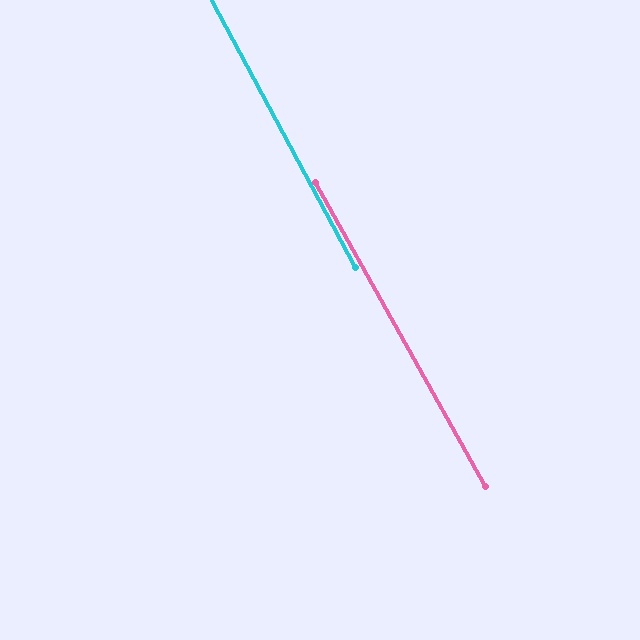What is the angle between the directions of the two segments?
Approximately 1 degree.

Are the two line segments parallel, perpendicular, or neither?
Parallel — their directions differ by only 1.2°.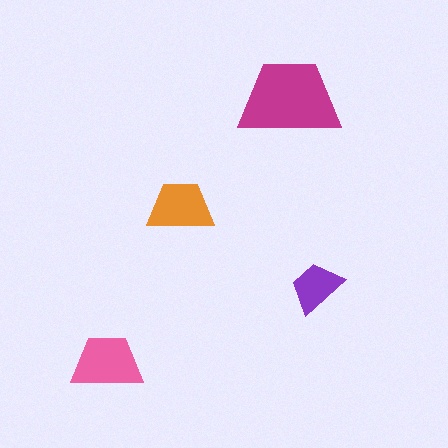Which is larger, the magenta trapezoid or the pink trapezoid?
The magenta one.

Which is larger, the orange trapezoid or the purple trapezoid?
The orange one.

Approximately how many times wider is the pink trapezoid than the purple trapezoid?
About 1.5 times wider.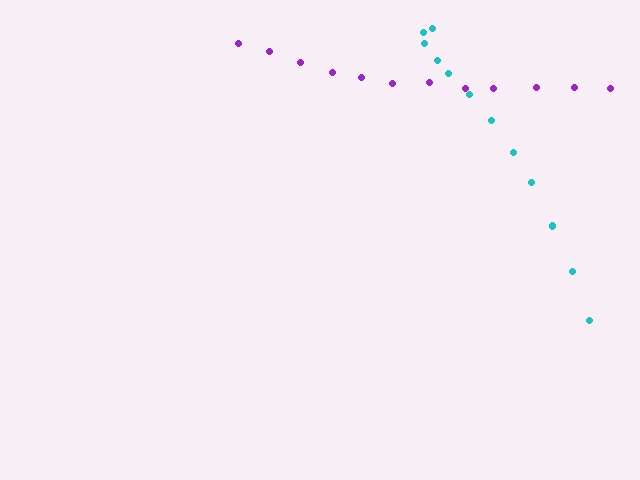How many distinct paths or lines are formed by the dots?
There are 2 distinct paths.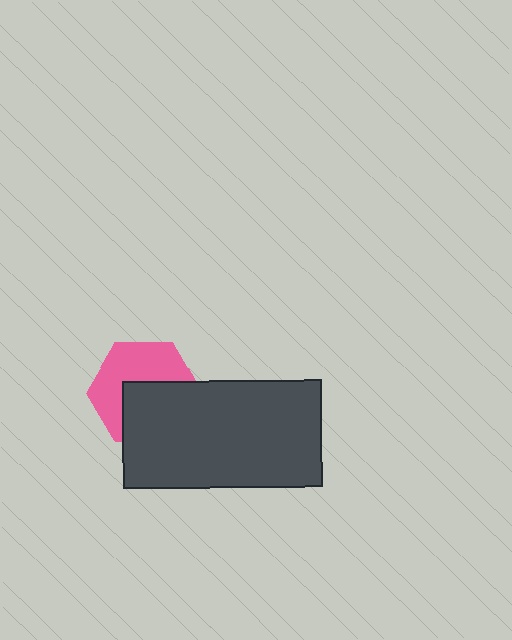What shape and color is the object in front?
The object in front is a dark gray rectangle.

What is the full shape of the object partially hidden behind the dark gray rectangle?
The partially hidden object is a pink hexagon.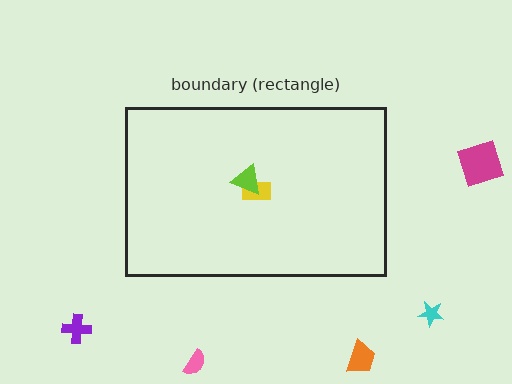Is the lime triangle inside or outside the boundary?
Inside.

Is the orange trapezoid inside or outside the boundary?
Outside.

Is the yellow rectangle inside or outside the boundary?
Inside.